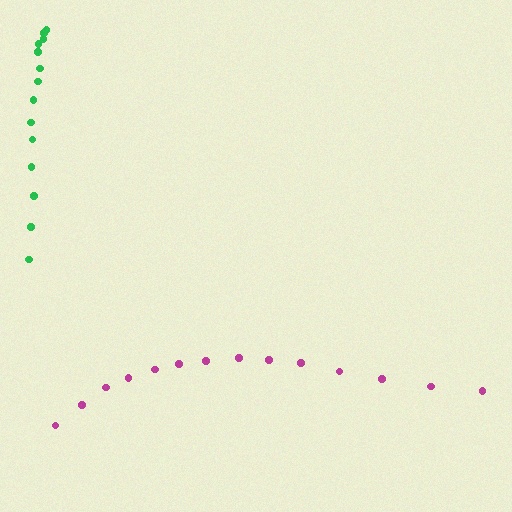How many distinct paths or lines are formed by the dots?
There are 2 distinct paths.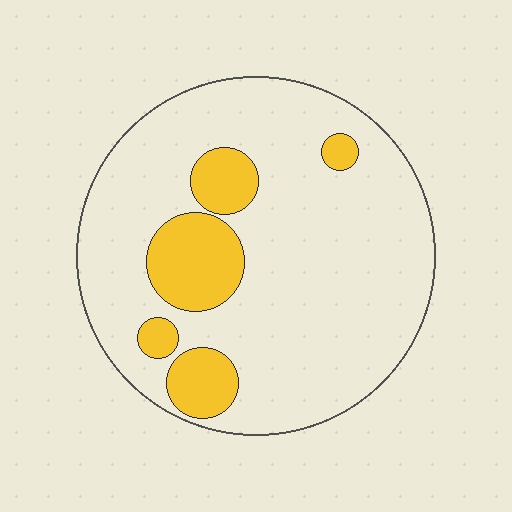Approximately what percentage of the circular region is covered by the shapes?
Approximately 20%.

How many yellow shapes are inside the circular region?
5.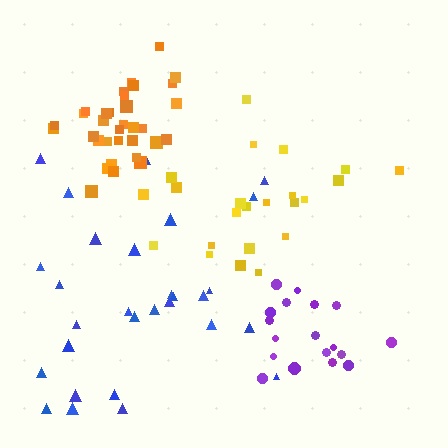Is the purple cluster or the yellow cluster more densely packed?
Purple.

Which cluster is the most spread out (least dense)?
Yellow.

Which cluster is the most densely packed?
Orange.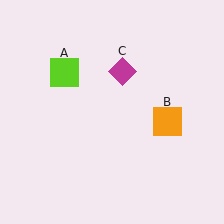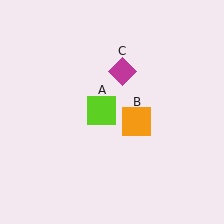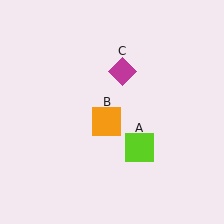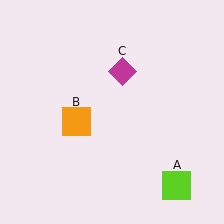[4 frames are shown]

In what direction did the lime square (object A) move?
The lime square (object A) moved down and to the right.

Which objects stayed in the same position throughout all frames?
Magenta diamond (object C) remained stationary.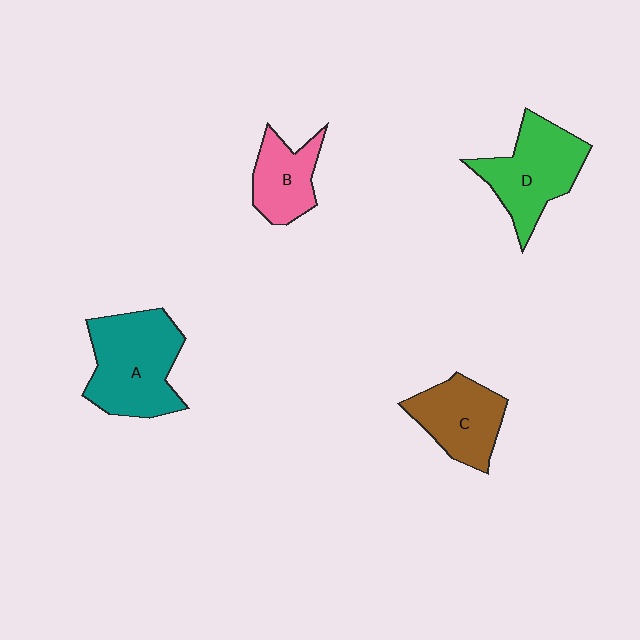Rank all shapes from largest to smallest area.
From largest to smallest: A (teal), D (green), C (brown), B (pink).